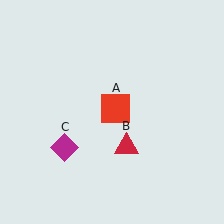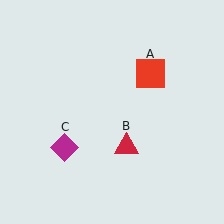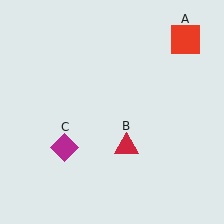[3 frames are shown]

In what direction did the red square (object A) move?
The red square (object A) moved up and to the right.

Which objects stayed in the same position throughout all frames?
Red triangle (object B) and magenta diamond (object C) remained stationary.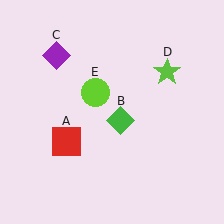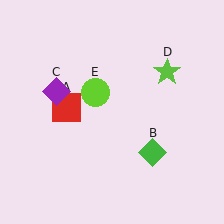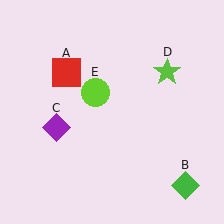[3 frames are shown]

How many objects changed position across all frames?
3 objects changed position: red square (object A), green diamond (object B), purple diamond (object C).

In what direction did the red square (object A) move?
The red square (object A) moved up.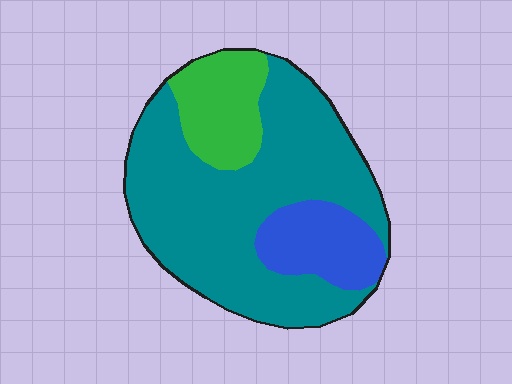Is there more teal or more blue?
Teal.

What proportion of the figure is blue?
Blue takes up about one sixth (1/6) of the figure.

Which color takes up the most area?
Teal, at roughly 70%.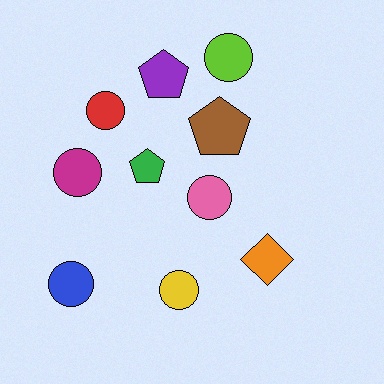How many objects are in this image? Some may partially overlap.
There are 10 objects.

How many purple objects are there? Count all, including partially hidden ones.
There is 1 purple object.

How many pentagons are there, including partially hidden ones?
There are 3 pentagons.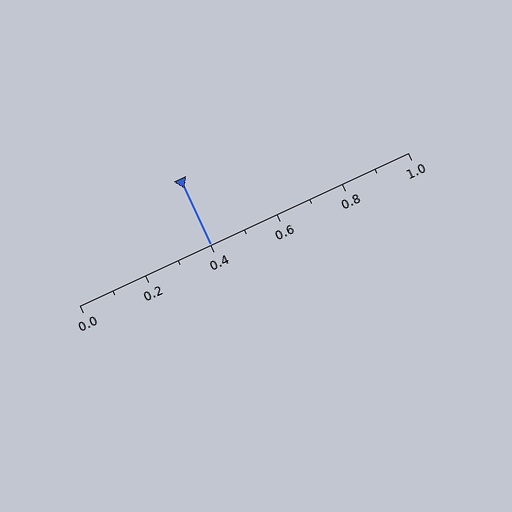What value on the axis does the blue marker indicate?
The marker indicates approximately 0.4.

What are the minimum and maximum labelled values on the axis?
The axis runs from 0.0 to 1.0.